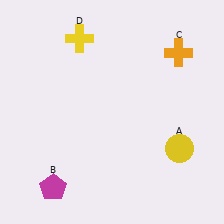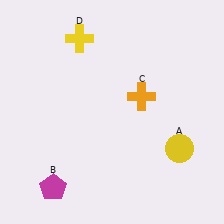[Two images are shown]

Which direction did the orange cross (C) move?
The orange cross (C) moved down.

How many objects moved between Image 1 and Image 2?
1 object moved between the two images.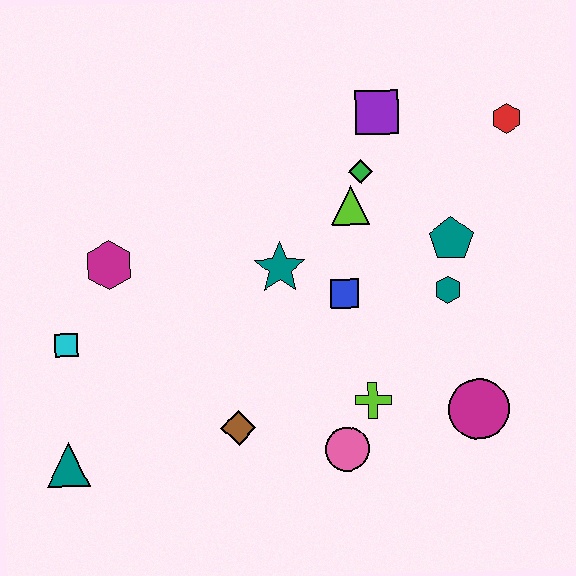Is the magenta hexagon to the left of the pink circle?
Yes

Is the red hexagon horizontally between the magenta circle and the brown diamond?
No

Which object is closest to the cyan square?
The magenta hexagon is closest to the cyan square.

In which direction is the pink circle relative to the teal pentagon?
The pink circle is below the teal pentagon.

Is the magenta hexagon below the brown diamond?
No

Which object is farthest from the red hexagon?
The teal triangle is farthest from the red hexagon.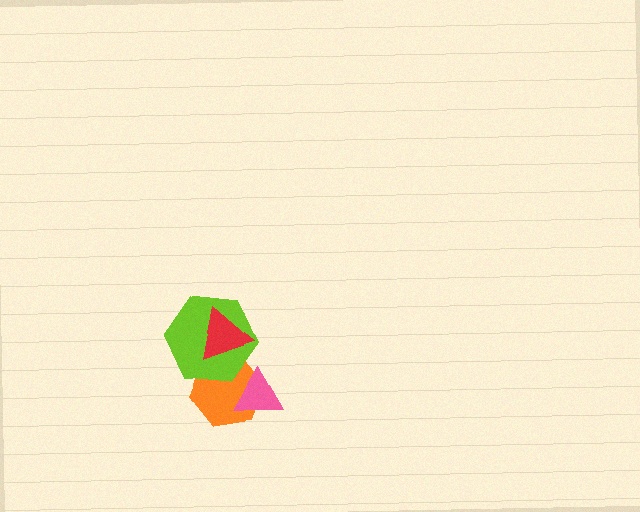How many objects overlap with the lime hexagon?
2 objects overlap with the lime hexagon.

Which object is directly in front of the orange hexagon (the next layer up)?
The pink triangle is directly in front of the orange hexagon.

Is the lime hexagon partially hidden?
Yes, it is partially covered by another shape.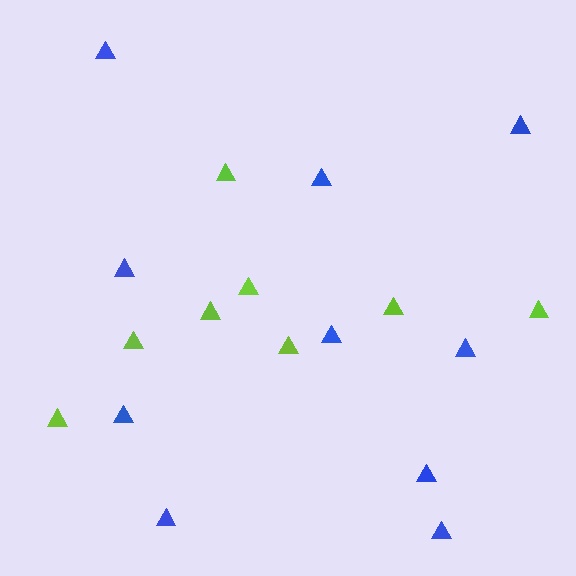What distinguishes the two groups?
There are 2 groups: one group of blue triangles (10) and one group of lime triangles (8).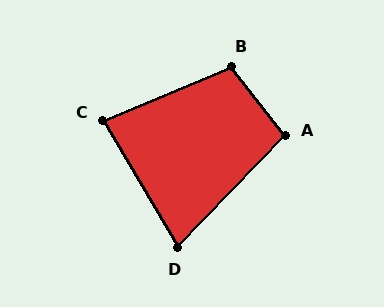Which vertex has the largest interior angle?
B, at approximately 105 degrees.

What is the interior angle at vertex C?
Approximately 82 degrees (acute).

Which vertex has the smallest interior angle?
D, at approximately 75 degrees.